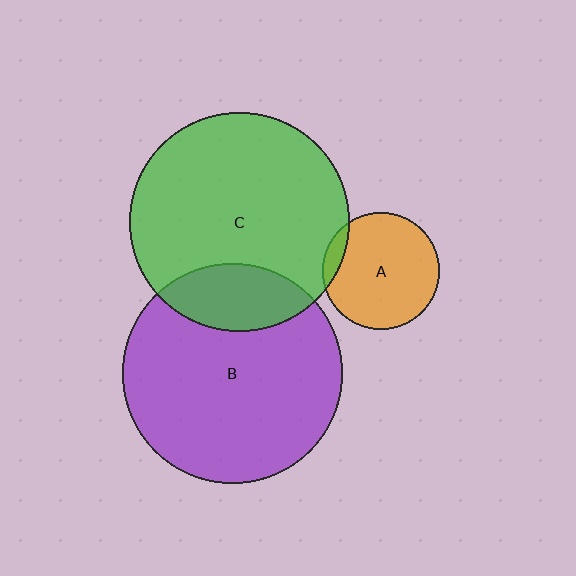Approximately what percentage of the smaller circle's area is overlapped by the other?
Approximately 20%.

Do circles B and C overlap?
Yes.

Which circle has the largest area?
Circle B (purple).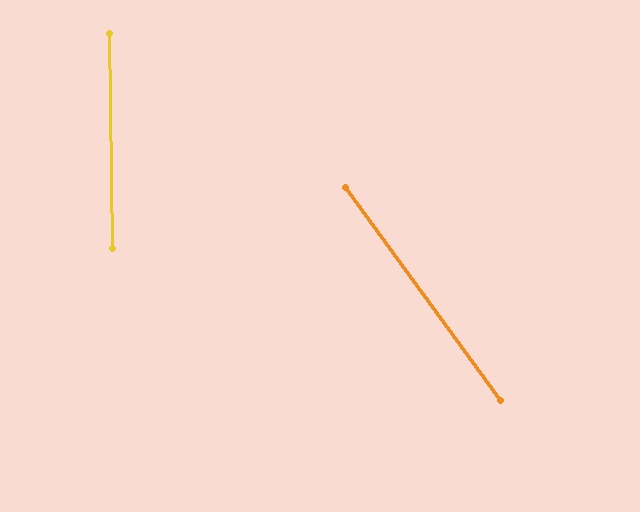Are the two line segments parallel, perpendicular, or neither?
Neither parallel nor perpendicular — they differ by about 35°.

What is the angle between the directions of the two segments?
Approximately 35 degrees.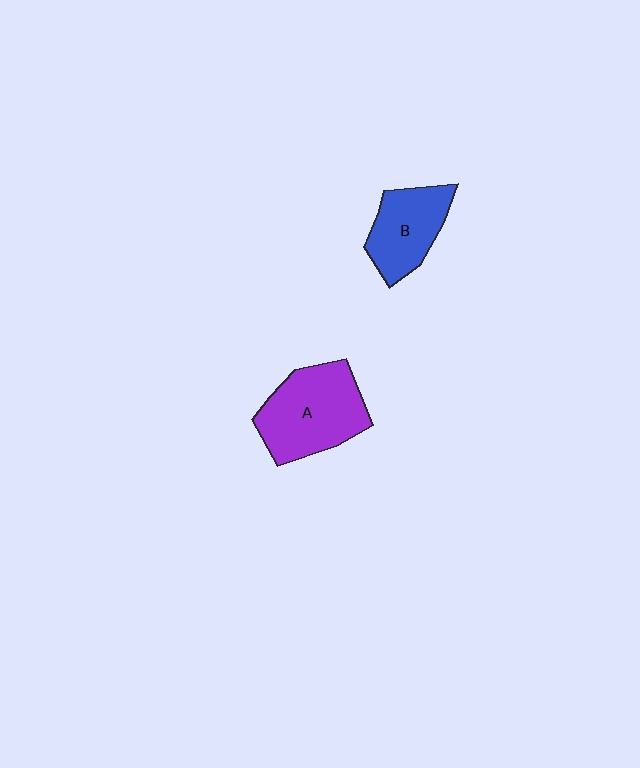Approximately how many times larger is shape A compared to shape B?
Approximately 1.4 times.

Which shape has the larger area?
Shape A (purple).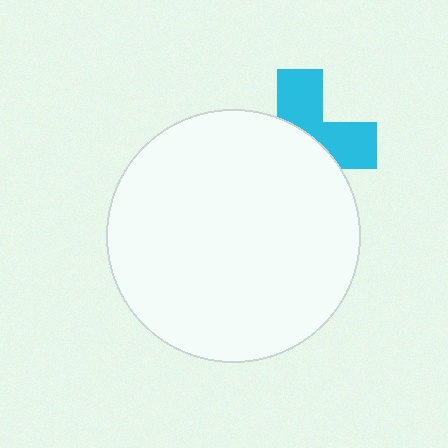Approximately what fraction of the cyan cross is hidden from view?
Roughly 58% of the cyan cross is hidden behind the white circle.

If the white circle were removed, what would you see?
You would see the complete cyan cross.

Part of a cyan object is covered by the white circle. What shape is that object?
It is a cross.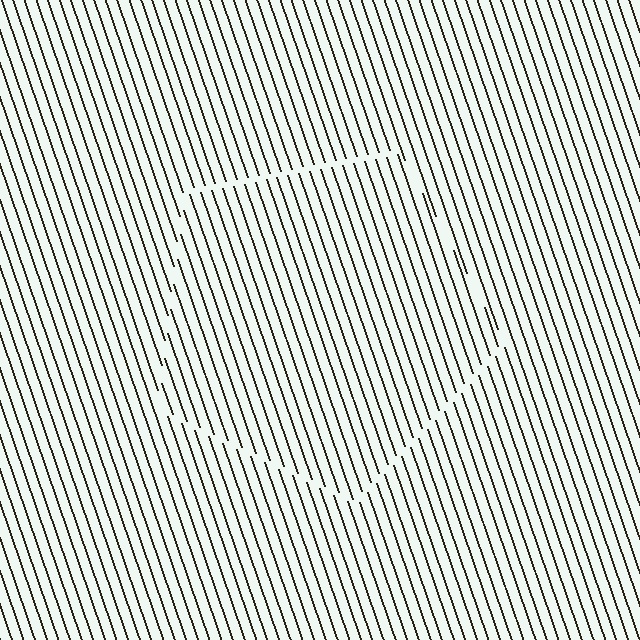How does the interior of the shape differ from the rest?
The interior of the shape contains the same grating, shifted by half a period — the contour is defined by the phase discontinuity where line-ends from the inner and outer gratings abut.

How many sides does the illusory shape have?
5 sides — the line-ends trace a pentagon.